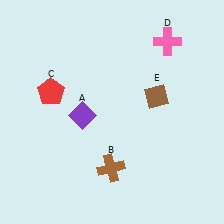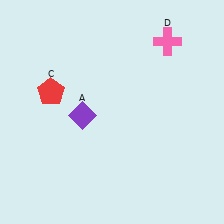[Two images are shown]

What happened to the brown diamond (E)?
The brown diamond (E) was removed in Image 2. It was in the top-right area of Image 1.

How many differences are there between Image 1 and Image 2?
There are 2 differences between the two images.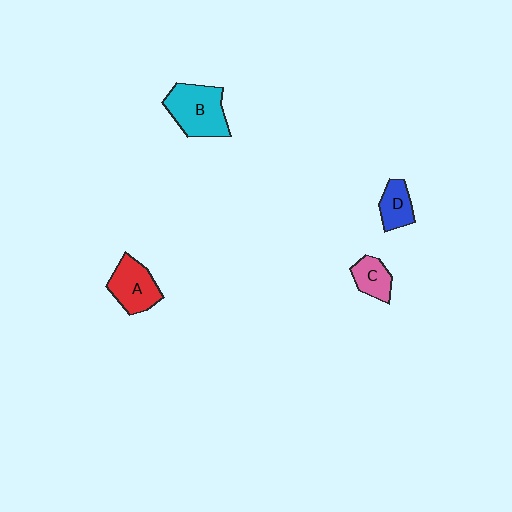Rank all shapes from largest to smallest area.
From largest to smallest: B (cyan), A (red), C (pink), D (blue).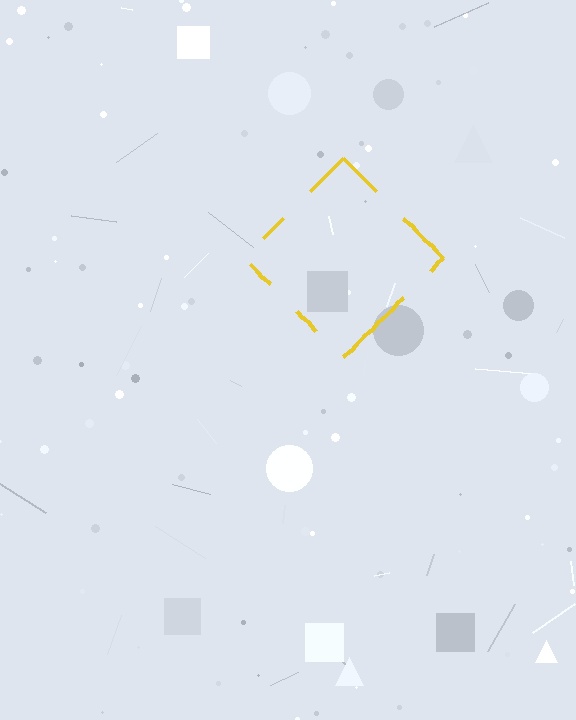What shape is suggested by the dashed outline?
The dashed outline suggests a diamond.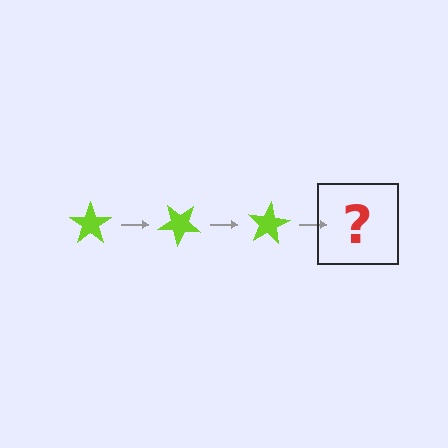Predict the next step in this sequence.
The next step is a lime star rotated 120 degrees.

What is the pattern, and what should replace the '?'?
The pattern is that the star rotates 40 degrees each step. The '?' should be a lime star rotated 120 degrees.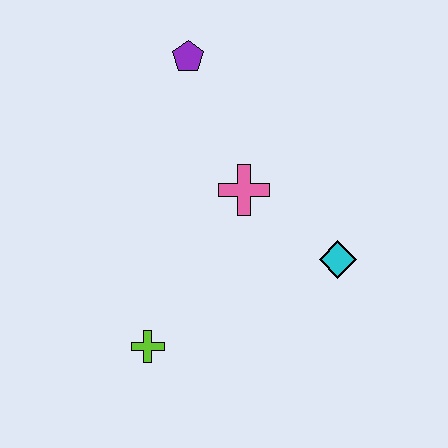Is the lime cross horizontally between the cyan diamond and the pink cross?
No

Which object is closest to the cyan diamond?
The pink cross is closest to the cyan diamond.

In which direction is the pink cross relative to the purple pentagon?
The pink cross is below the purple pentagon.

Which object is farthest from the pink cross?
The lime cross is farthest from the pink cross.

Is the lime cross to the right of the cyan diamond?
No